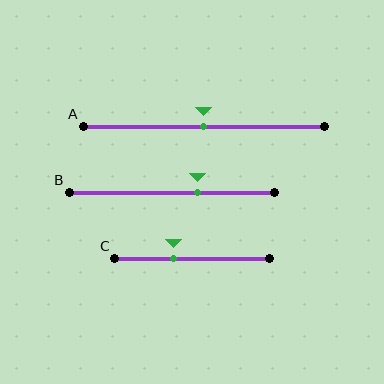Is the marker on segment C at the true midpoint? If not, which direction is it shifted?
No, the marker on segment C is shifted to the left by about 12% of the segment length.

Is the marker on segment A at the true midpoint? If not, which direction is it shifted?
Yes, the marker on segment A is at the true midpoint.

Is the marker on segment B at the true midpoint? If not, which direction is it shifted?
No, the marker on segment B is shifted to the right by about 13% of the segment length.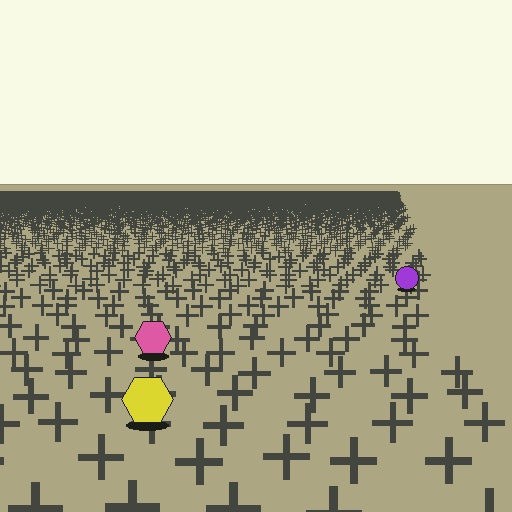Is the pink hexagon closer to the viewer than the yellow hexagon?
No. The yellow hexagon is closer — you can tell from the texture gradient: the ground texture is coarser near it.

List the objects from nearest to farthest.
From nearest to farthest: the yellow hexagon, the pink hexagon, the purple circle.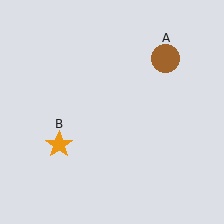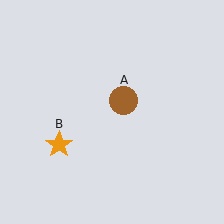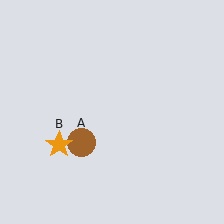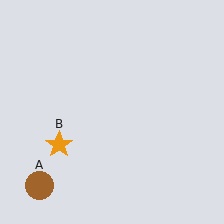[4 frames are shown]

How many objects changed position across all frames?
1 object changed position: brown circle (object A).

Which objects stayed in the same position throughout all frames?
Orange star (object B) remained stationary.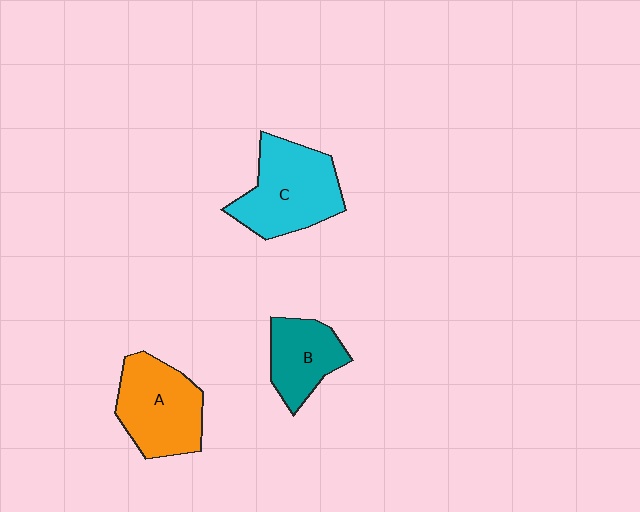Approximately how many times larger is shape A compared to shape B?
Approximately 1.4 times.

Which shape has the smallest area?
Shape B (teal).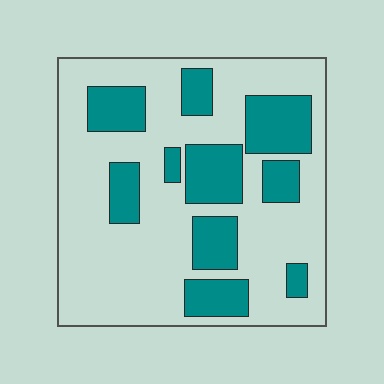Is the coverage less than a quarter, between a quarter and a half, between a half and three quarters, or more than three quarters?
Between a quarter and a half.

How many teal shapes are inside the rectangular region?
10.